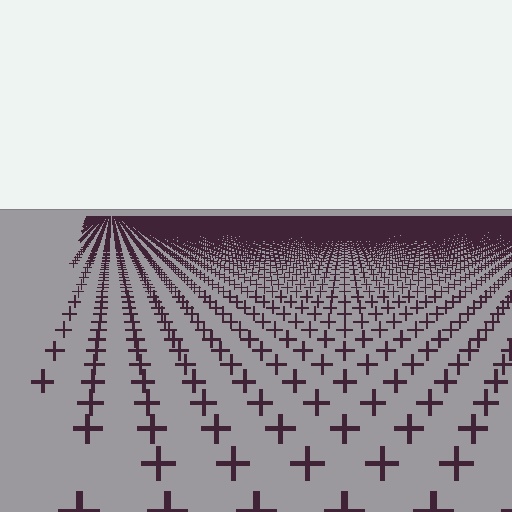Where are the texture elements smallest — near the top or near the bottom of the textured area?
Near the top.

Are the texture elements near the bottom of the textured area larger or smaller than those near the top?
Larger. Near the bottom, elements are closer to the viewer and appear at a bigger on-screen size.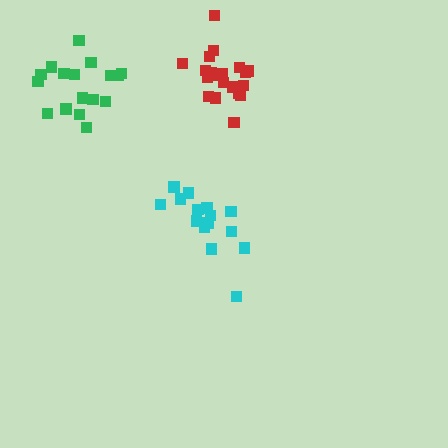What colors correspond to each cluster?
The clusters are colored: cyan, green, red.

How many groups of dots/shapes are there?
There are 3 groups.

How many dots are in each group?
Group 1: 17 dots, Group 2: 17 dots, Group 3: 20 dots (54 total).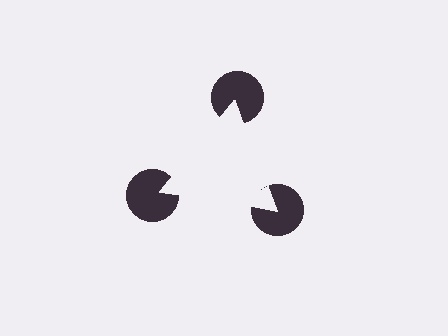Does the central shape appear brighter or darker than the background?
It typically appears slightly brighter than the background, even though no actual brightness change is drawn.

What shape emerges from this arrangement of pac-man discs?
An illusory triangle — its edges are inferred from the aligned wedge cuts in the pac-man discs, not physically drawn.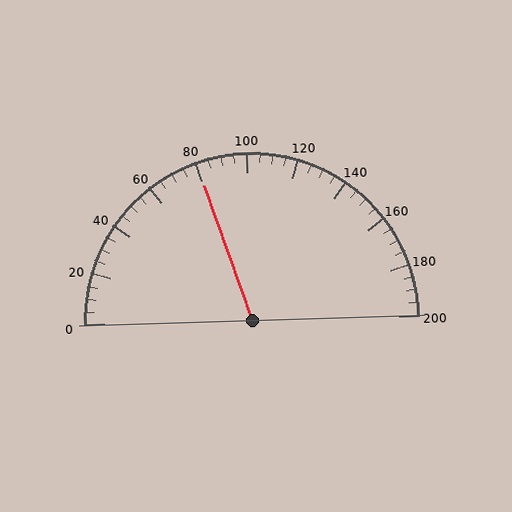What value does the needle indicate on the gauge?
The needle indicates approximately 80.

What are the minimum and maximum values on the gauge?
The gauge ranges from 0 to 200.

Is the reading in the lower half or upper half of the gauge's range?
The reading is in the lower half of the range (0 to 200).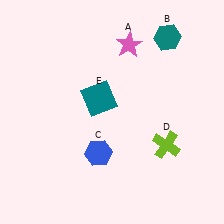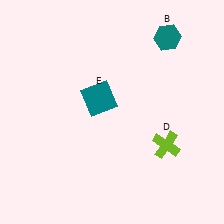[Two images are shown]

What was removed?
The blue hexagon (C), the pink star (A) were removed in Image 2.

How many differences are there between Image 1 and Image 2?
There are 2 differences between the two images.